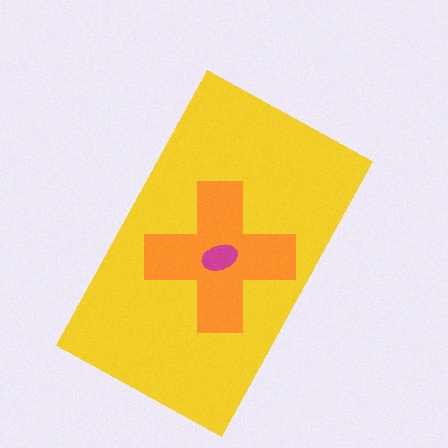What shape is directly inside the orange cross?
The magenta ellipse.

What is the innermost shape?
The magenta ellipse.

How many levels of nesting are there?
3.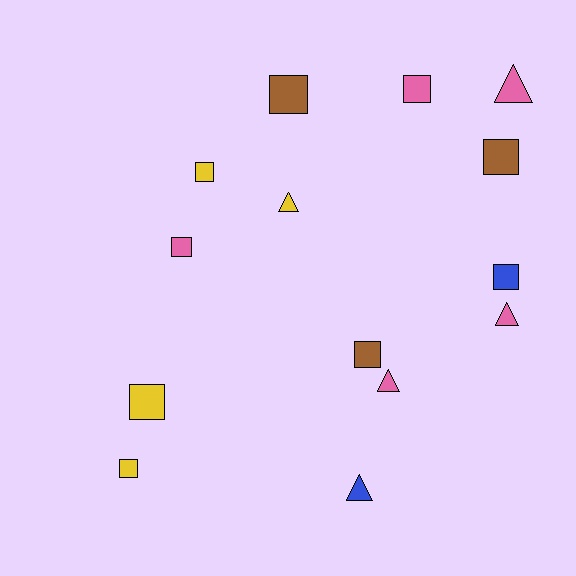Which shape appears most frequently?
Square, with 9 objects.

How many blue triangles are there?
There is 1 blue triangle.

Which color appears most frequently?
Pink, with 5 objects.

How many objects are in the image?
There are 14 objects.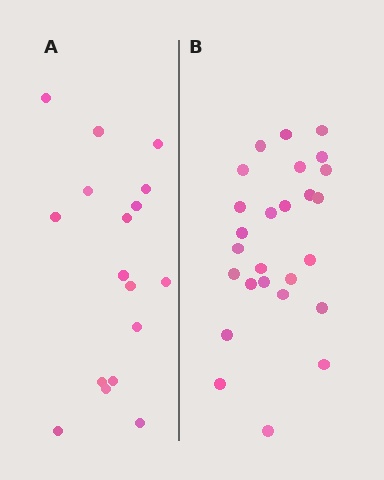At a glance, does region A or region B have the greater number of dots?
Region B (the right region) has more dots.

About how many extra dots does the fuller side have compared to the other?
Region B has roughly 8 or so more dots than region A.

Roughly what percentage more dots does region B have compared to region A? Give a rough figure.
About 55% more.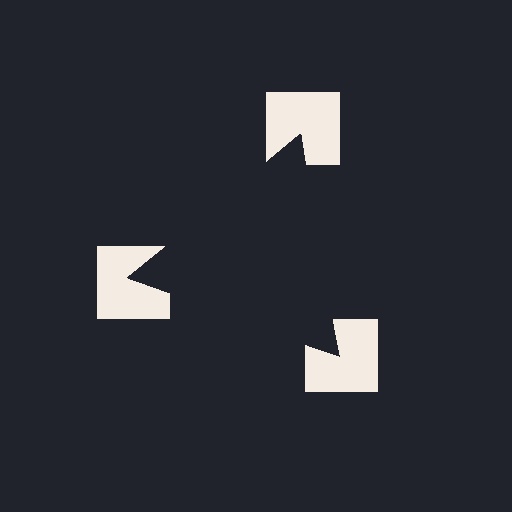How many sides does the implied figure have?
3 sides.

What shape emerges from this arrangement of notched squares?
An illusory triangle — its edges are inferred from the aligned wedge cuts in the notched squares, not physically drawn.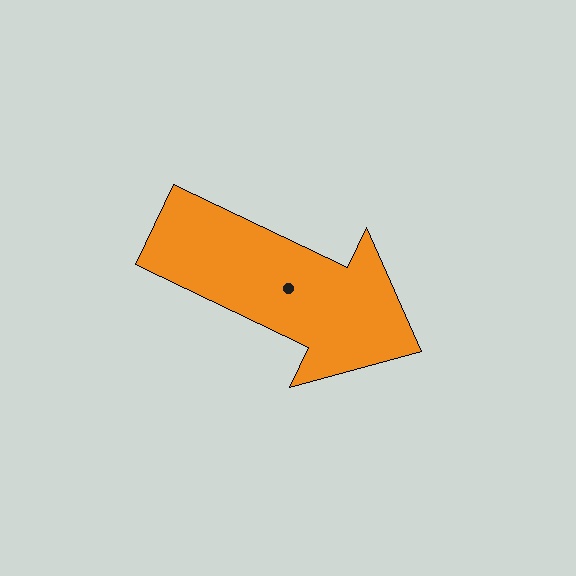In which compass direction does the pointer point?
Southeast.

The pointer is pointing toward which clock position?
Roughly 4 o'clock.